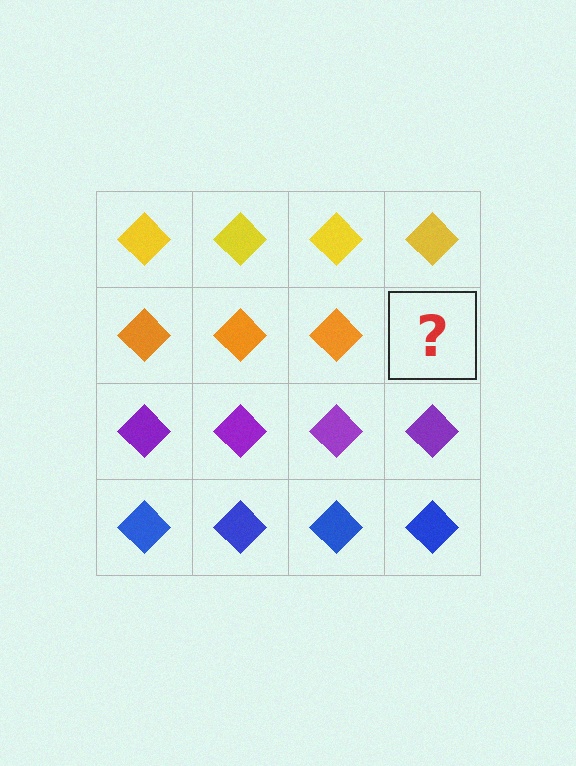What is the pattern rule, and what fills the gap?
The rule is that each row has a consistent color. The gap should be filled with an orange diamond.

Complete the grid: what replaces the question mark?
The question mark should be replaced with an orange diamond.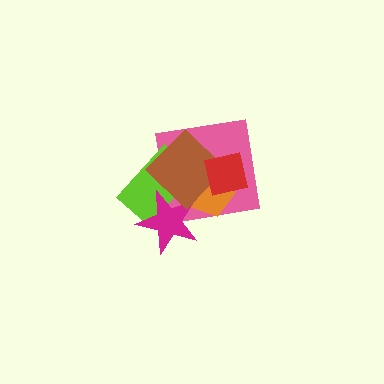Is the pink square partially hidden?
Yes, it is partially covered by another shape.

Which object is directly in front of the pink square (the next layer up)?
The lime rectangle is directly in front of the pink square.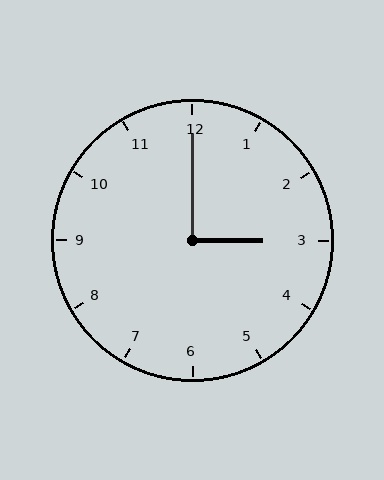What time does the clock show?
3:00.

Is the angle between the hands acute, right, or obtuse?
It is right.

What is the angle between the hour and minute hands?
Approximately 90 degrees.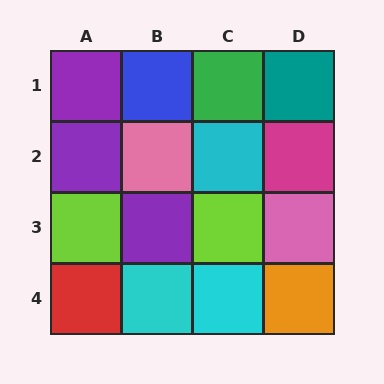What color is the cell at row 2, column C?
Cyan.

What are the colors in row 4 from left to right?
Red, cyan, cyan, orange.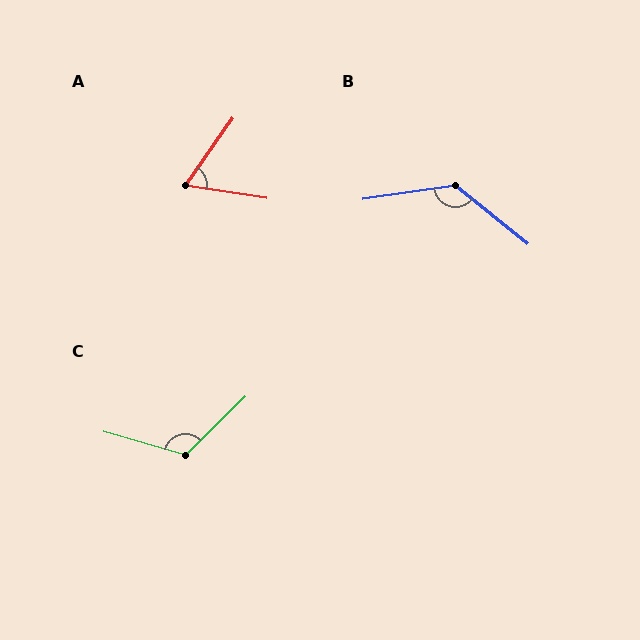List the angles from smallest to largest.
A (64°), C (119°), B (133°).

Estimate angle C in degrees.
Approximately 119 degrees.